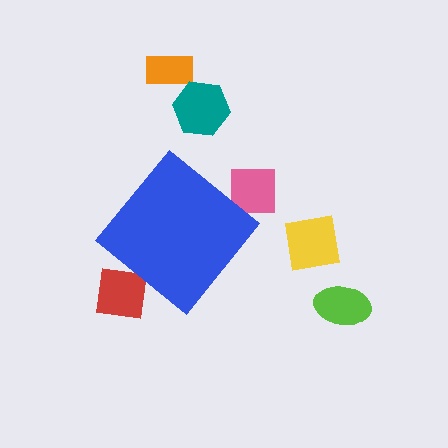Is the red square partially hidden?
Yes, the red square is partially hidden behind the blue diamond.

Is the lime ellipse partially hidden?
No, the lime ellipse is fully visible.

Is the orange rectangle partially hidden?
No, the orange rectangle is fully visible.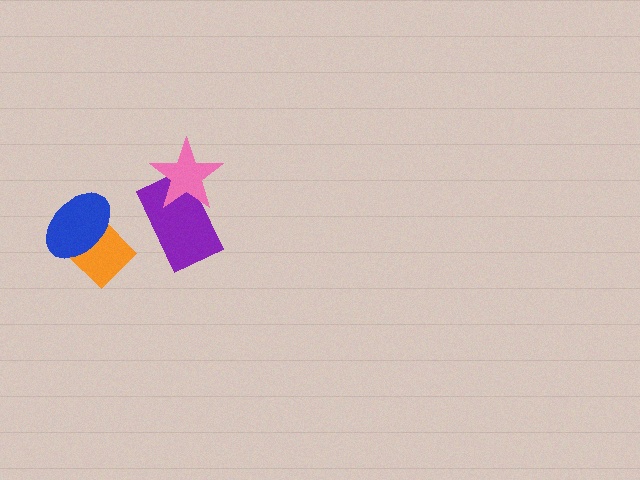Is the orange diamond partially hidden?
Yes, it is partially covered by another shape.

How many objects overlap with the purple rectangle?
1 object overlaps with the purple rectangle.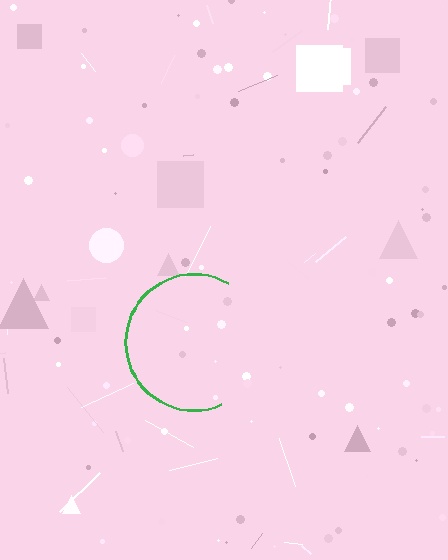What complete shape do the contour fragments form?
The contour fragments form a circle.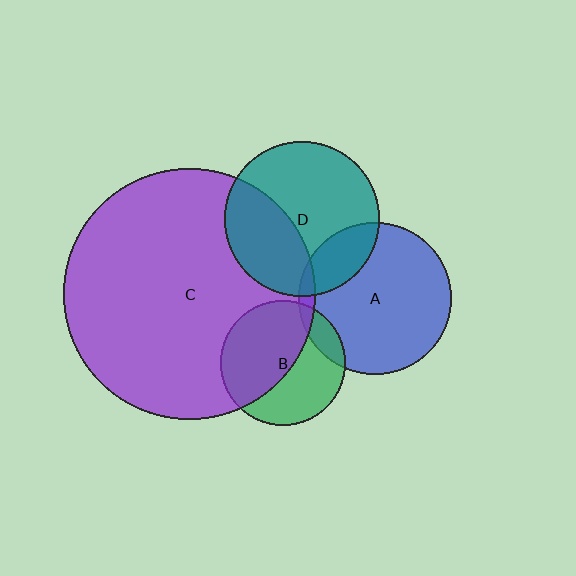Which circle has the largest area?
Circle C (purple).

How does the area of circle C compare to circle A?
Approximately 2.7 times.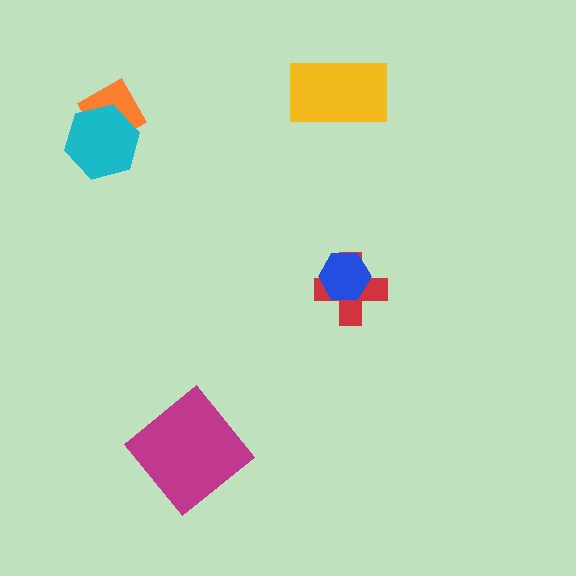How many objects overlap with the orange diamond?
1 object overlaps with the orange diamond.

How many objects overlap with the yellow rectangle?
0 objects overlap with the yellow rectangle.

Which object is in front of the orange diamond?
The cyan hexagon is in front of the orange diamond.